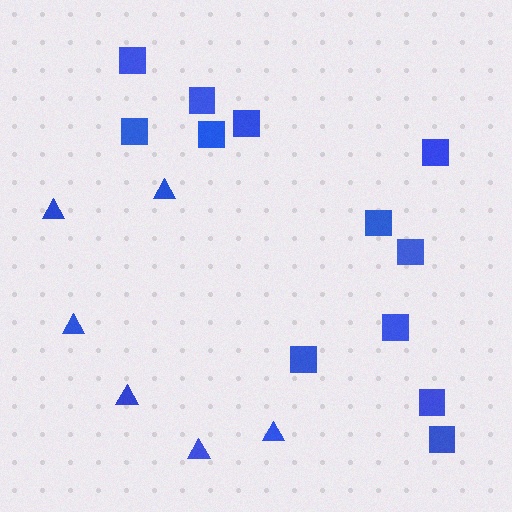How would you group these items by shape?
There are 2 groups: one group of triangles (6) and one group of squares (12).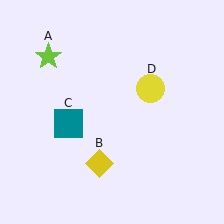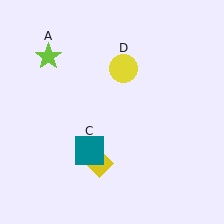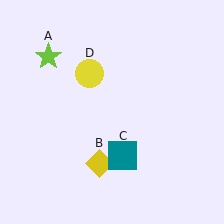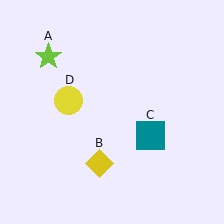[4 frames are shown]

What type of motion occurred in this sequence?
The teal square (object C), yellow circle (object D) rotated counterclockwise around the center of the scene.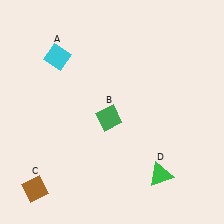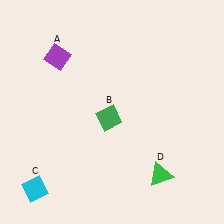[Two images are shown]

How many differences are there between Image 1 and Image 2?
There are 2 differences between the two images.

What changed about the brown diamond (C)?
In Image 1, C is brown. In Image 2, it changed to cyan.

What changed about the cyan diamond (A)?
In Image 1, A is cyan. In Image 2, it changed to purple.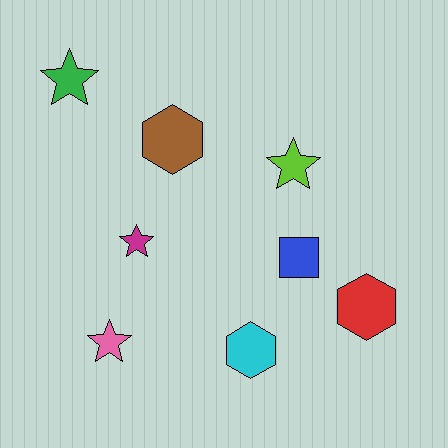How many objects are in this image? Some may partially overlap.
There are 8 objects.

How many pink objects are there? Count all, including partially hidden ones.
There is 1 pink object.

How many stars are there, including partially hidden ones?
There are 4 stars.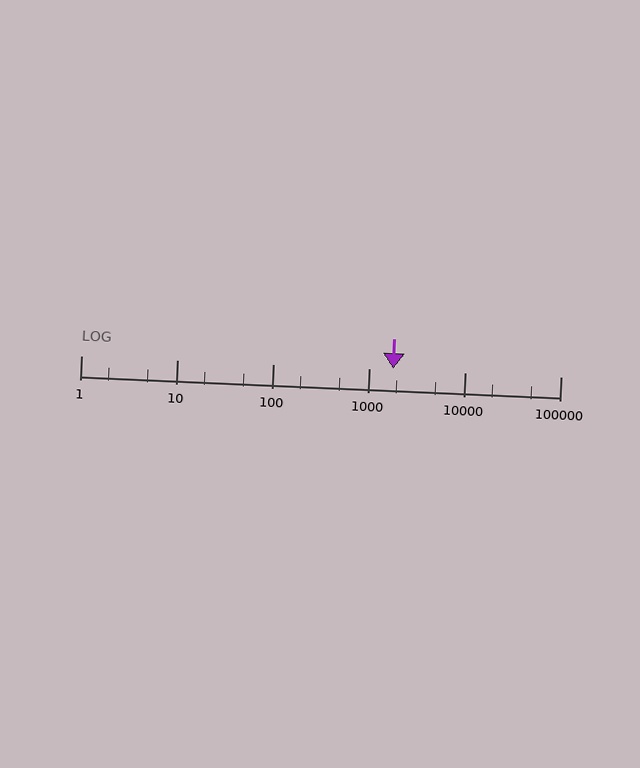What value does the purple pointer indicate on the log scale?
The pointer indicates approximately 1800.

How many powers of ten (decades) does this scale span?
The scale spans 5 decades, from 1 to 100000.